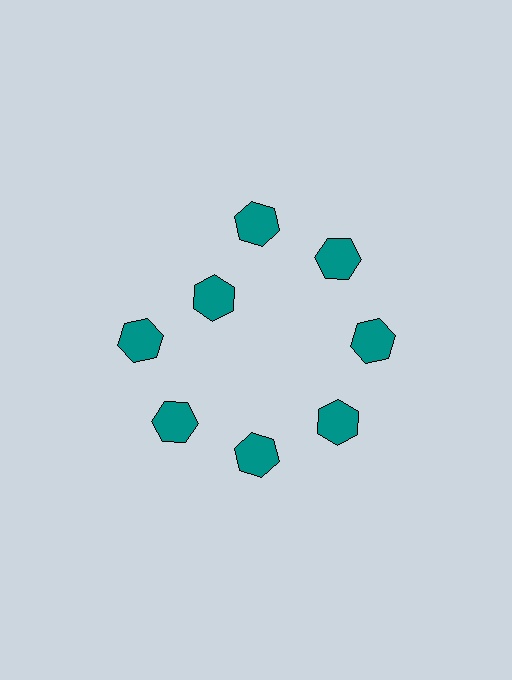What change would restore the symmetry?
The symmetry would be restored by moving it outward, back onto the ring so that all 8 hexagons sit at equal angles and equal distance from the center.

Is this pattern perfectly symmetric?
No. The 8 teal hexagons are arranged in a ring, but one element near the 10 o'clock position is pulled inward toward the center, breaking the 8-fold rotational symmetry.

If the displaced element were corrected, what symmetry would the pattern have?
It would have 8-fold rotational symmetry — the pattern would map onto itself every 45 degrees.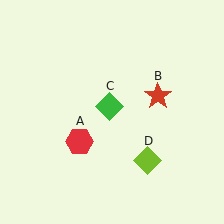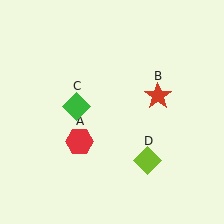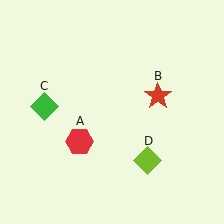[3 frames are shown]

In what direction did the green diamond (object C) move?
The green diamond (object C) moved left.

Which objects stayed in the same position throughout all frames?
Red hexagon (object A) and red star (object B) and lime diamond (object D) remained stationary.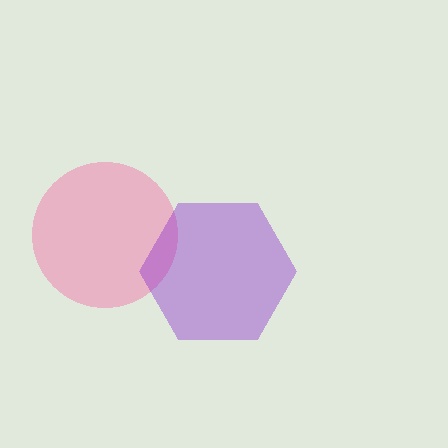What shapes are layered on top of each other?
The layered shapes are: a pink circle, a purple hexagon.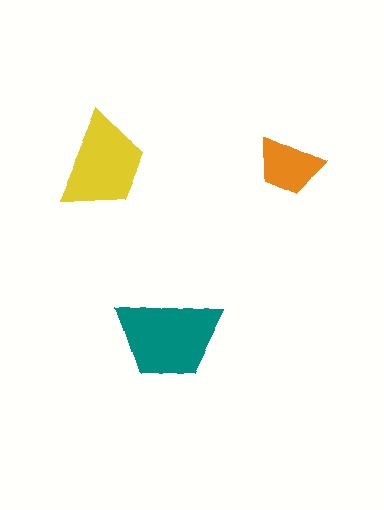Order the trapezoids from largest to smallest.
the teal one, the yellow one, the orange one.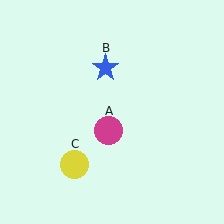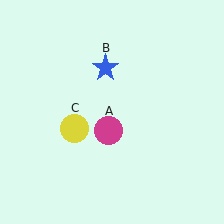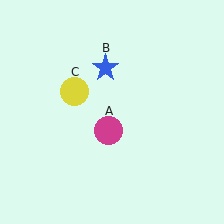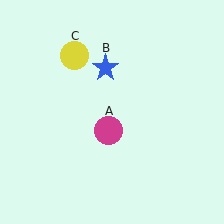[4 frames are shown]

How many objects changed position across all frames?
1 object changed position: yellow circle (object C).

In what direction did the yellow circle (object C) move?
The yellow circle (object C) moved up.